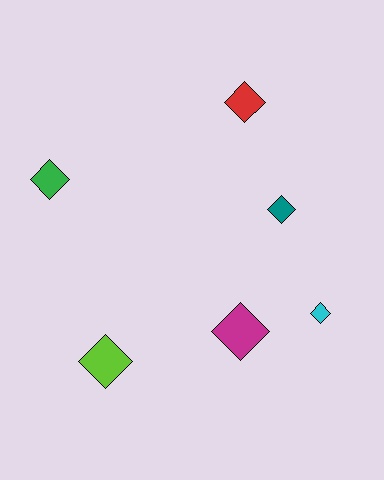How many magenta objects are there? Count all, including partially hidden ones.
There is 1 magenta object.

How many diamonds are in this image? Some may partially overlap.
There are 6 diamonds.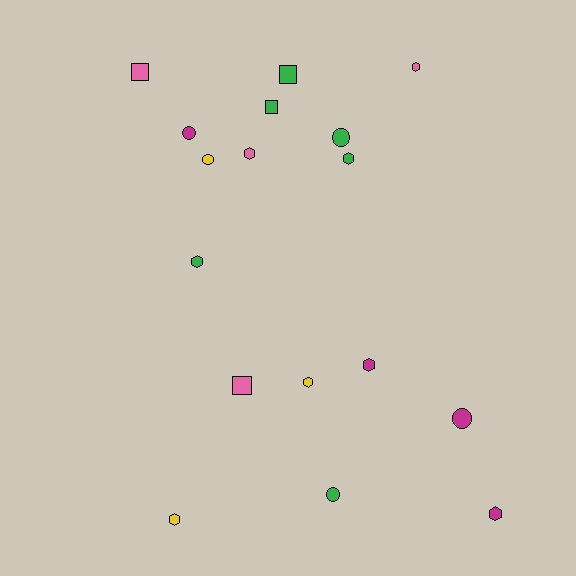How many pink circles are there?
There are no pink circles.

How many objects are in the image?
There are 17 objects.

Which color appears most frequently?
Green, with 6 objects.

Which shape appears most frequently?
Hexagon, with 8 objects.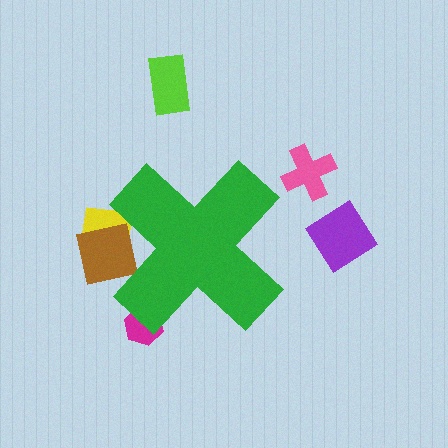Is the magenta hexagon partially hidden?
Yes, the magenta hexagon is partially hidden behind the green cross.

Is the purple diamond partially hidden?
No, the purple diamond is fully visible.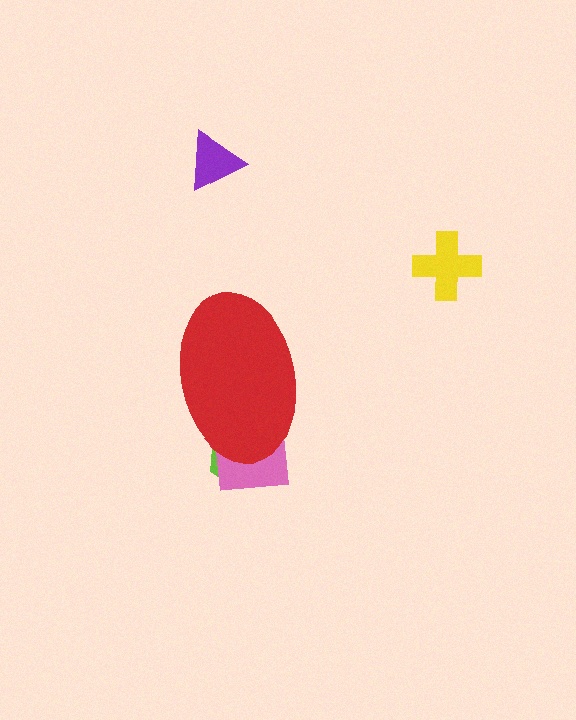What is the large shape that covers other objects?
A red ellipse.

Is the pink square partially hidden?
Yes, the pink square is partially hidden behind the red ellipse.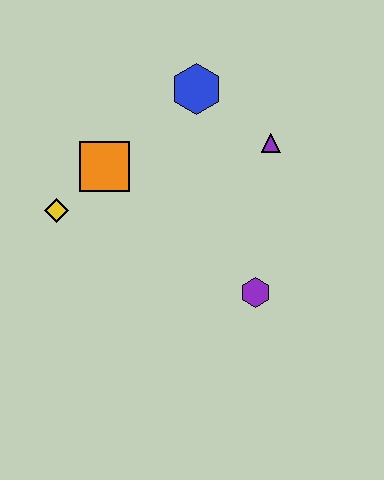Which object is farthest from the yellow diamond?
The purple triangle is farthest from the yellow diamond.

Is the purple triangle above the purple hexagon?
Yes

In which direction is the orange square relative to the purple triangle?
The orange square is to the left of the purple triangle.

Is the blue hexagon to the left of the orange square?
No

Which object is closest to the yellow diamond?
The orange square is closest to the yellow diamond.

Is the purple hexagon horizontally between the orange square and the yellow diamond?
No